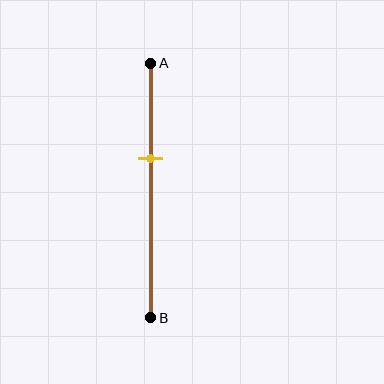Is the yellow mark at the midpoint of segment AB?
No, the mark is at about 35% from A, not at the 50% midpoint.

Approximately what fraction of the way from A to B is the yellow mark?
The yellow mark is approximately 35% of the way from A to B.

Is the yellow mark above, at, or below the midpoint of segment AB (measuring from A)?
The yellow mark is above the midpoint of segment AB.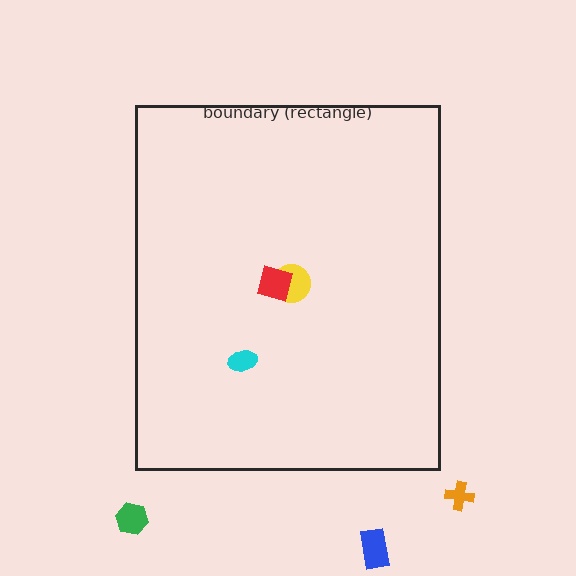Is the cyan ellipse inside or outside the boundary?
Inside.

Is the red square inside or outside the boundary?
Inside.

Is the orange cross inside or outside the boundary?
Outside.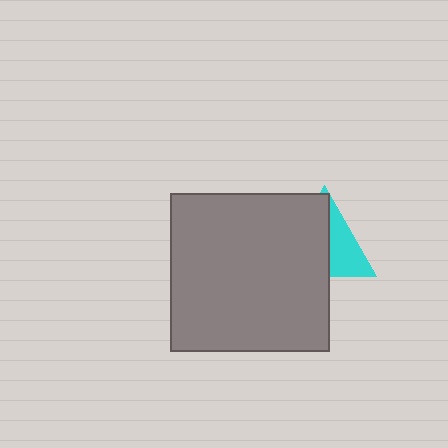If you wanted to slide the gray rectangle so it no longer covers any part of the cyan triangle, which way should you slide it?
Slide it left — that is the most direct way to separate the two shapes.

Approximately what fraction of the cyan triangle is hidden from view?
Roughly 59% of the cyan triangle is hidden behind the gray rectangle.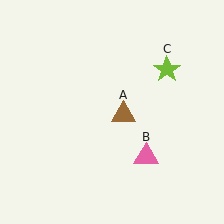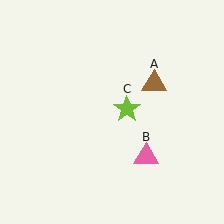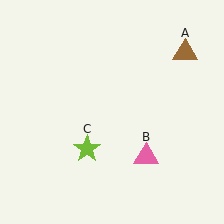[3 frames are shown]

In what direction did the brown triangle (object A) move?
The brown triangle (object A) moved up and to the right.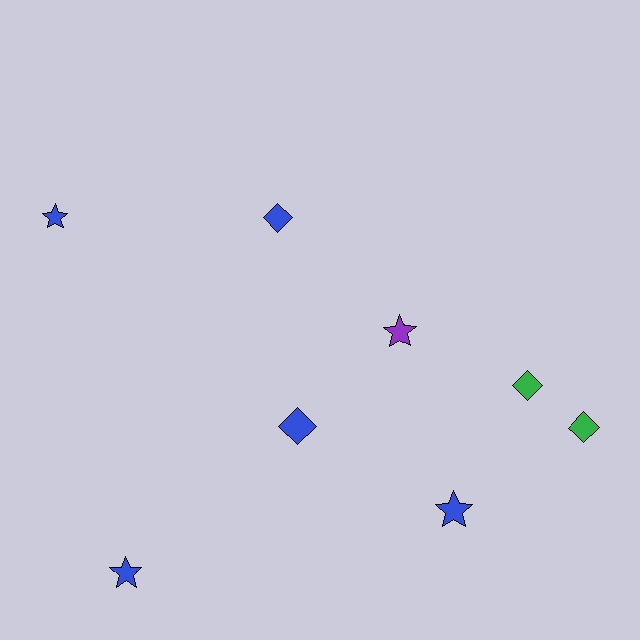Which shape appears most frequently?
Star, with 4 objects.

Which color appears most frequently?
Blue, with 5 objects.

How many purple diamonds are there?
There are no purple diamonds.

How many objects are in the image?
There are 8 objects.